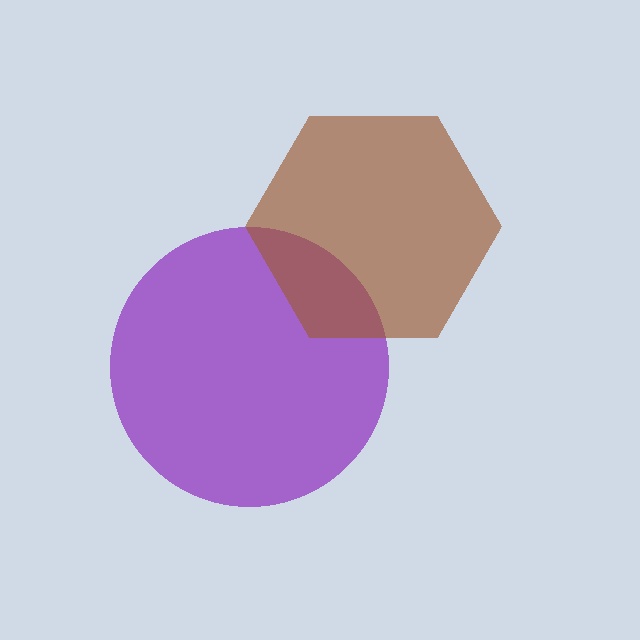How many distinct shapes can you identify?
There are 2 distinct shapes: a purple circle, a brown hexagon.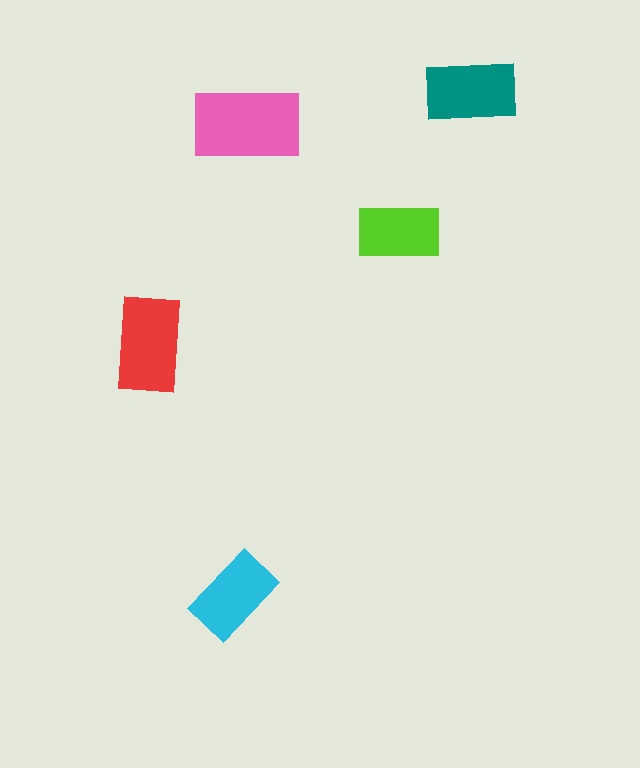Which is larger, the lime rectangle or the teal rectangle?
The teal one.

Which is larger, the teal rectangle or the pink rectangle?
The pink one.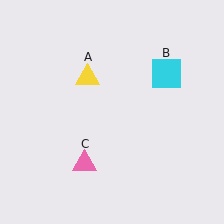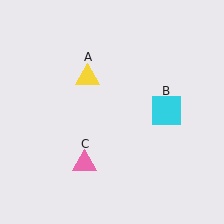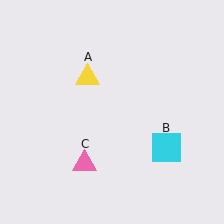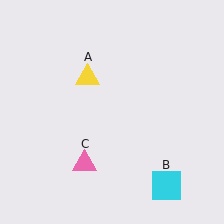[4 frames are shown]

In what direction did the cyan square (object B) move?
The cyan square (object B) moved down.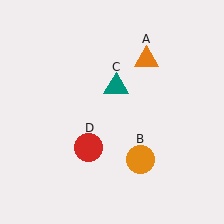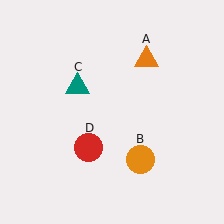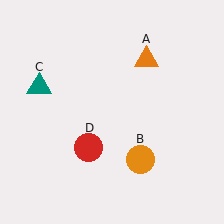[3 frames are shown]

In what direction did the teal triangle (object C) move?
The teal triangle (object C) moved left.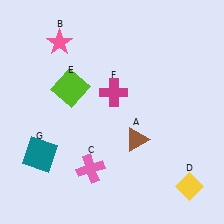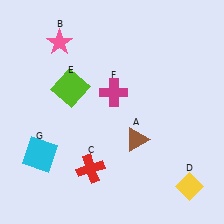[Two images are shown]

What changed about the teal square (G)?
In Image 1, G is teal. In Image 2, it changed to cyan.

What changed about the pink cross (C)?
In Image 1, C is pink. In Image 2, it changed to red.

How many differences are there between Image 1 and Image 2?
There are 2 differences between the two images.